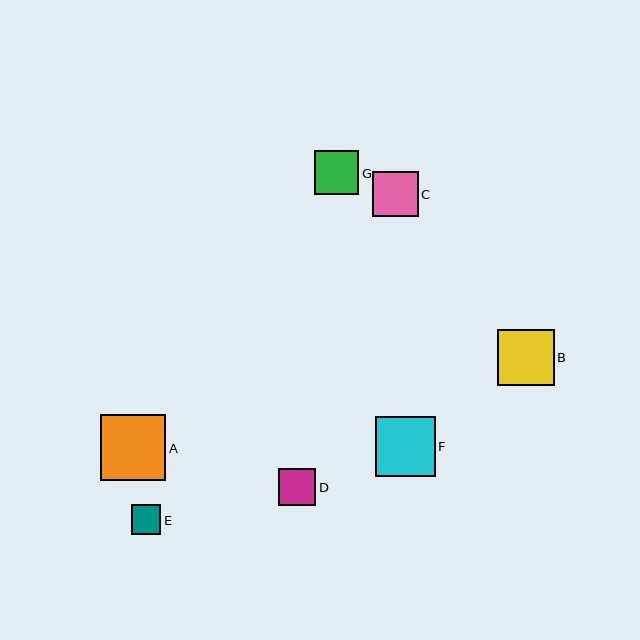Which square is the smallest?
Square E is the smallest with a size of approximately 30 pixels.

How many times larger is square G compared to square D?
Square G is approximately 1.2 times the size of square D.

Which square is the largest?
Square A is the largest with a size of approximately 66 pixels.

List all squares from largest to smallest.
From largest to smallest: A, F, B, C, G, D, E.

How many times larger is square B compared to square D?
Square B is approximately 1.5 times the size of square D.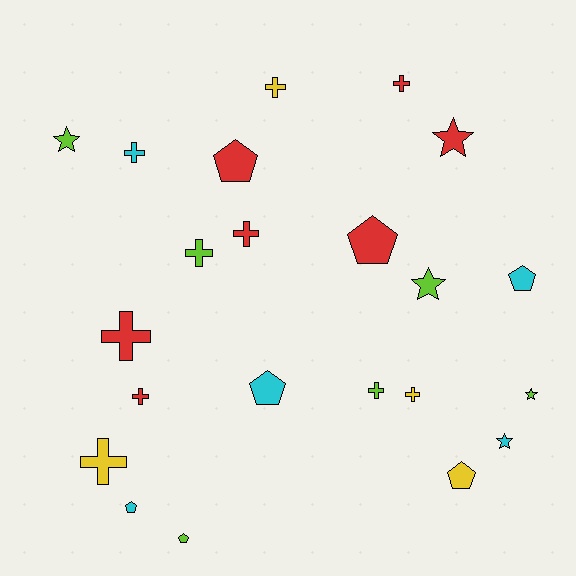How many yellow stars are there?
There are no yellow stars.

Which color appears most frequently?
Red, with 7 objects.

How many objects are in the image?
There are 22 objects.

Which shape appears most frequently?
Cross, with 10 objects.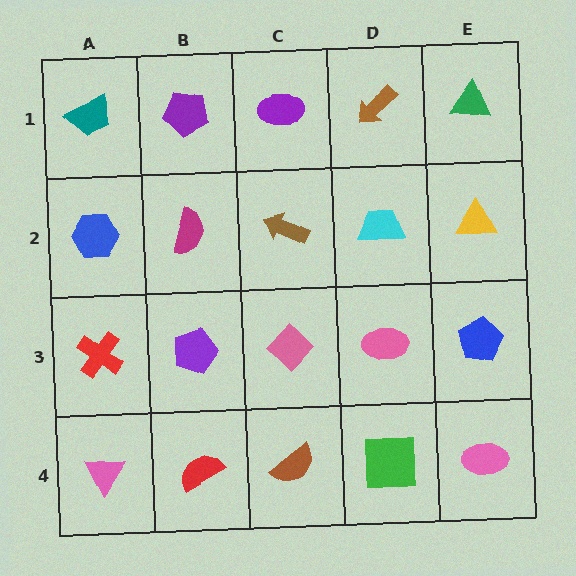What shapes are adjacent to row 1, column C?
A brown arrow (row 2, column C), a purple pentagon (row 1, column B), a brown arrow (row 1, column D).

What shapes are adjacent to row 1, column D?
A cyan trapezoid (row 2, column D), a purple ellipse (row 1, column C), a green triangle (row 1, column E).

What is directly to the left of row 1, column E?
A brown arrow.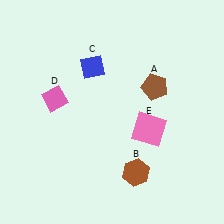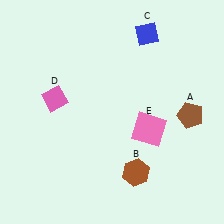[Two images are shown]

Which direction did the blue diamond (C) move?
The blue diamond (C) moved right.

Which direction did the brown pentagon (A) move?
The brown pentagon (A) moved right.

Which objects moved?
The objects that moved are: the brown pentagon (A), the blue diamond (C).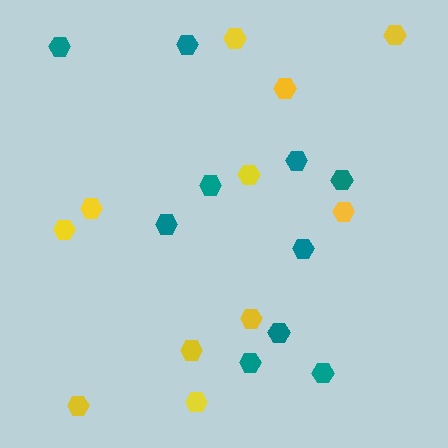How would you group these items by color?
There are 2 groups: one group of yellow hexagons (11) and one group of teal hexagons (10).